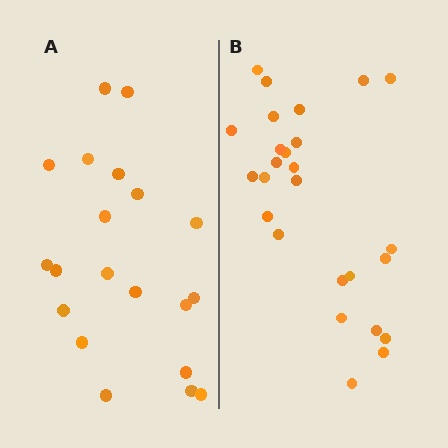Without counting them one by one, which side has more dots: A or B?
Region B (the right region) has more dots.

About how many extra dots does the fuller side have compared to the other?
Region B has about 6 more dots than region A.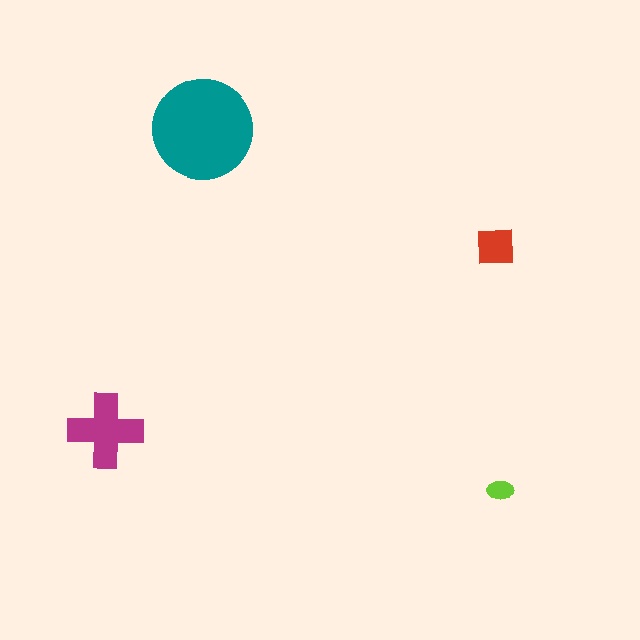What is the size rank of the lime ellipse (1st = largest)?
4th.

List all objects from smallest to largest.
The lime ellipse, the red square, the magenta cross, the teal circle.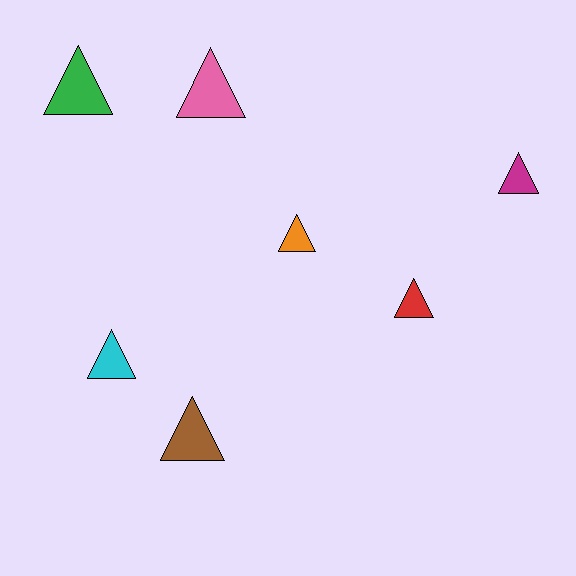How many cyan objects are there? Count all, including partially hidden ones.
There is 1 cyan object.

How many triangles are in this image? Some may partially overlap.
There are 7 triangles.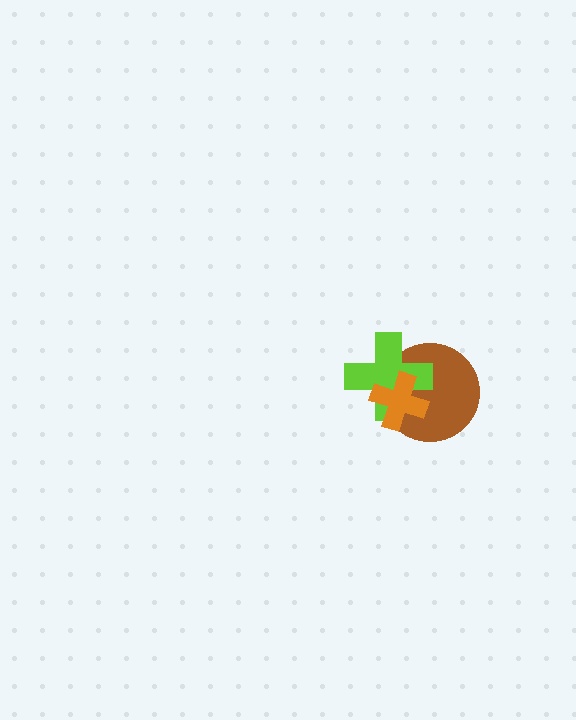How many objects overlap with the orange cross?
2 objects overlap with the orange cross.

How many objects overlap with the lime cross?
2 objects overlap with the lime cross.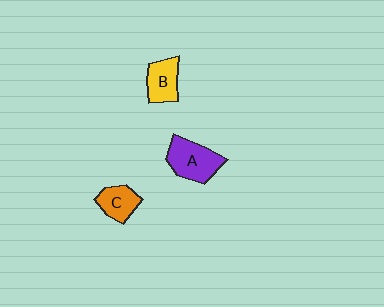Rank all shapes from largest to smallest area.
From largest to smallest: A (purple), B (yellow), C (orange).